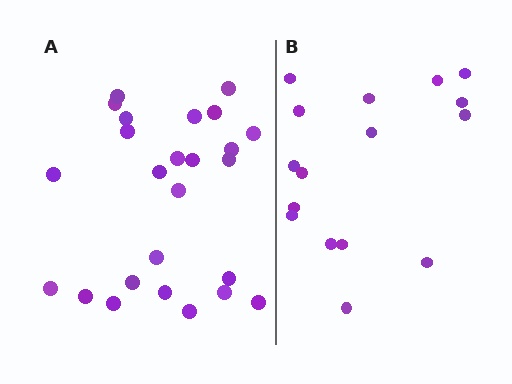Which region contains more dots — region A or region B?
Region A (the left region) has more dots.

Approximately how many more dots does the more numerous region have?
Region A has roughly 8 or so more dots than region B.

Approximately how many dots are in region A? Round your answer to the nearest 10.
About 20 dots. (The exact count is 25, which rounds to 20.)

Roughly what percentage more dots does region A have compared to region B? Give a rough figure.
About 55% more.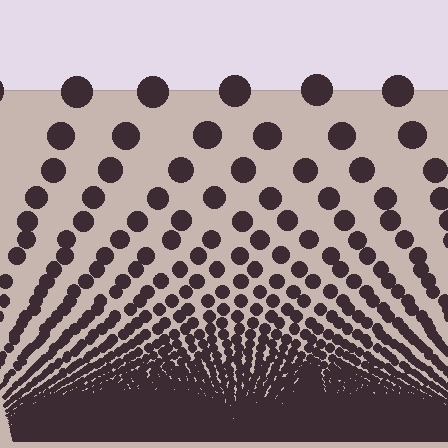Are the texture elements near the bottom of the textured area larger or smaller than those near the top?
Smaller. The gradient is inverted — elements near the bottom are smaller and denser.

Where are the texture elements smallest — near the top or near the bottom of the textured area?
Near the bottom.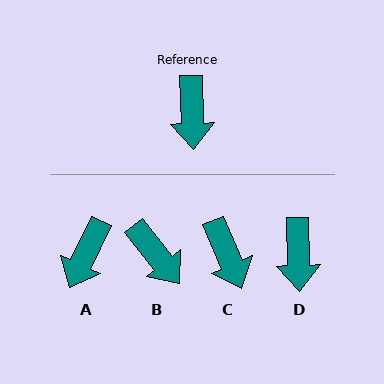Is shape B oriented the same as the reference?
No, it is off by about 37 degrees.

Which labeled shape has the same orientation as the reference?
D.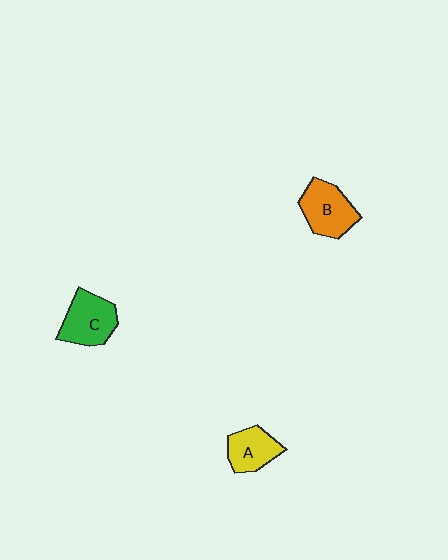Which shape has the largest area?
Shape C (green).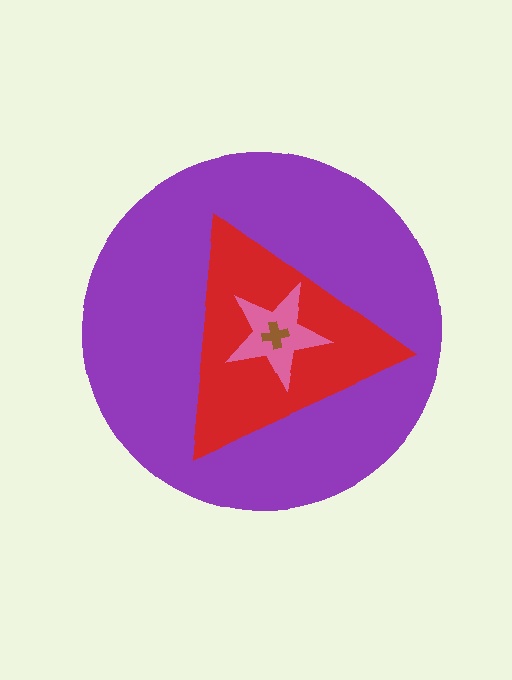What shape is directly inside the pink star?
The brown cross.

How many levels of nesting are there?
4.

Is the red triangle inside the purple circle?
Yes.